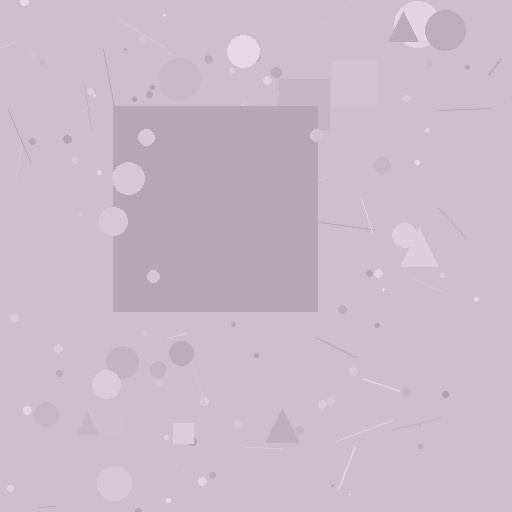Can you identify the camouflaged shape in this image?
The camouflaged shape is a square.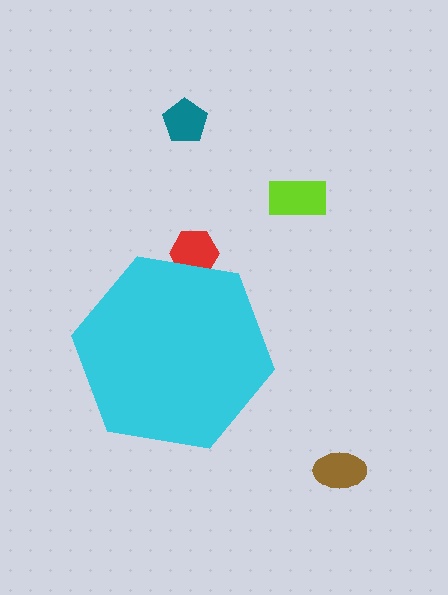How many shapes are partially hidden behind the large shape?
1 shape is partially hidden.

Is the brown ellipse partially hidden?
No, the brown ellipse is fully visible.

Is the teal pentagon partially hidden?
No, the teal pentagon is fully visible.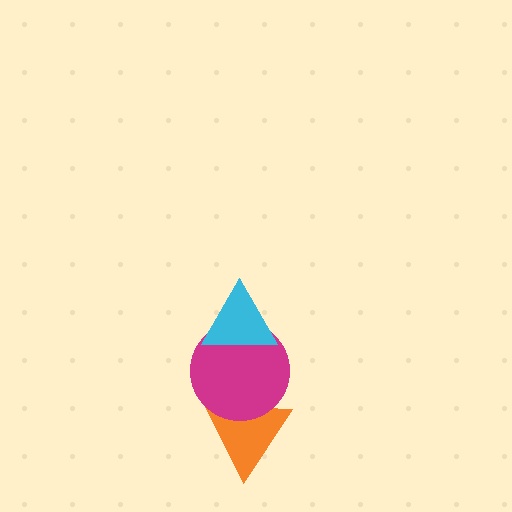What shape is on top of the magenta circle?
The cyan triangle is on top of the magenta circle.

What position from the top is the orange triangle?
The orange triangle is 3rd from the top.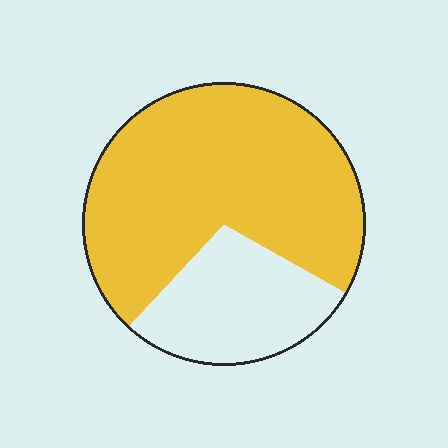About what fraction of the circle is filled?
About three quarters (3/4).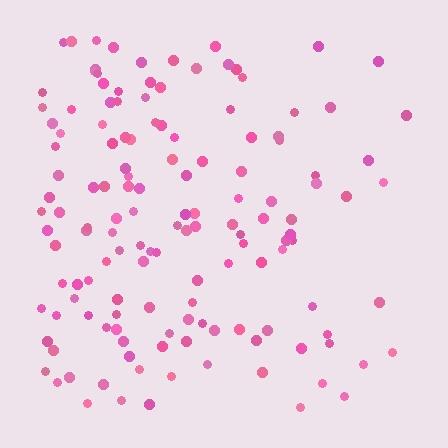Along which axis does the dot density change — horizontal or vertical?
Horizontal.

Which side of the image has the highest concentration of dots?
The left.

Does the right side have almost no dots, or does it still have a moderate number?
Still a moderate number, just noticeably fewer than the left.